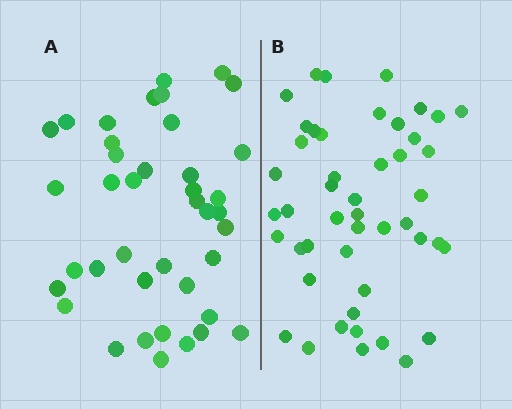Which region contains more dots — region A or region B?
Region B (the right region) has more dots.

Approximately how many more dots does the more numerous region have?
Region B has roughly 8 or so more dots than region A.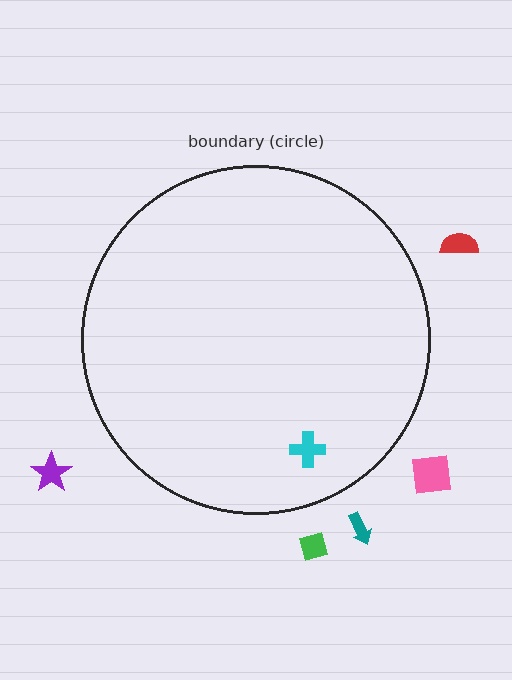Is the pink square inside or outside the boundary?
Outside.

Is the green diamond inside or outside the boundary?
Outside.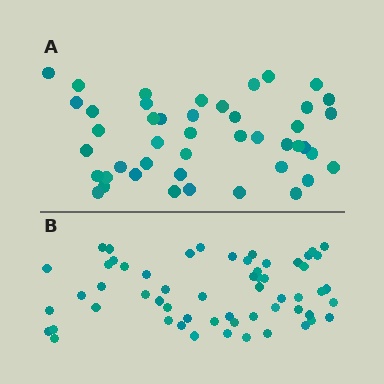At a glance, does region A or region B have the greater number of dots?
Region B (the bottom region) has more dots.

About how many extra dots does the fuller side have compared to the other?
Region B has approximately 15 more dots than region A.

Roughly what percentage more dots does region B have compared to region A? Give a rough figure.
About 30% more.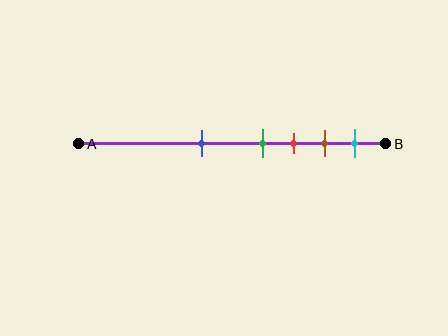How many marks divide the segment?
There are 5 marks dividing the segment.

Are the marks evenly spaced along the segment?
No, the marks are not evenly spaced.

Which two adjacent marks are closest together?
The green and red marks are the closest adjacent pair.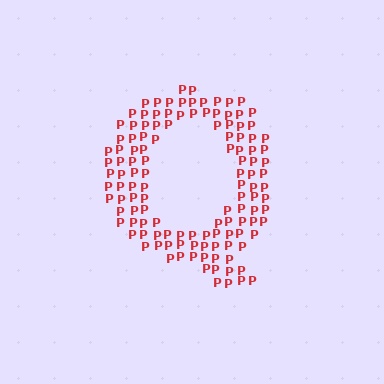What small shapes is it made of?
It is made of small letter P's.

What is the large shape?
The large shape is the letter Q.